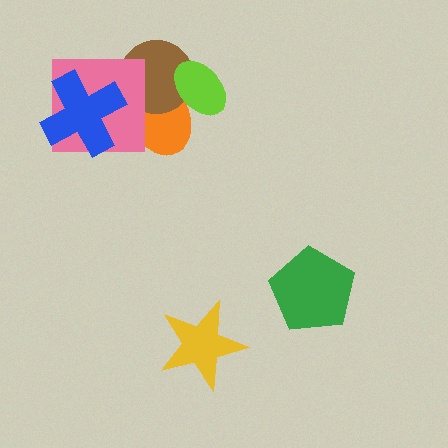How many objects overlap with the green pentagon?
0 objects overlap with the green pentagon.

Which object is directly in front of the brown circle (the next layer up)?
The pink square is directly in front of the brown circle.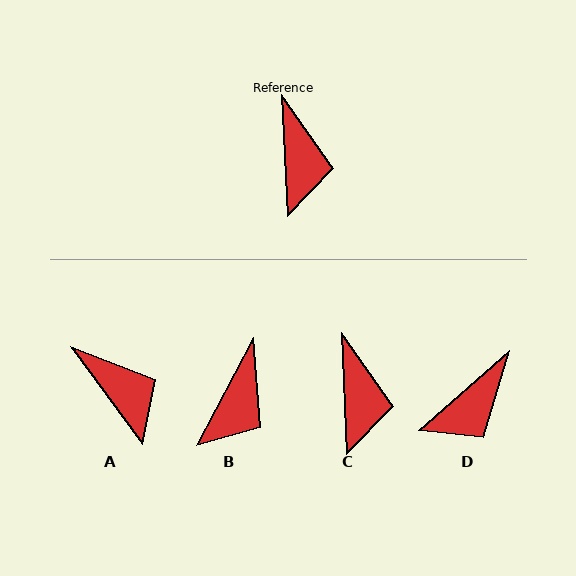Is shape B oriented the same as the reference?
No, it is off by about 30 degrees.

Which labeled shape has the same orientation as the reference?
C.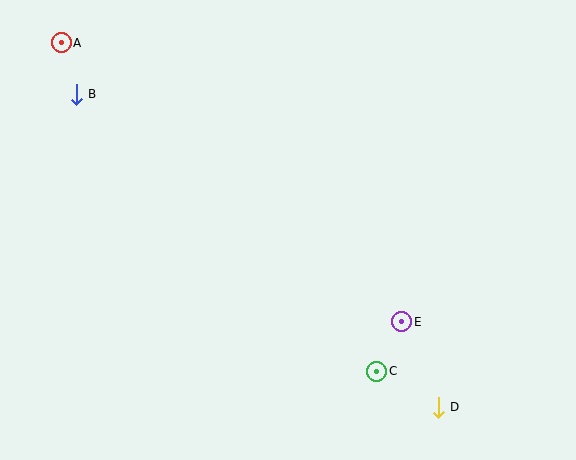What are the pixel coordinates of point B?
Point B is at (76, 94).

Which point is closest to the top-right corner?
Point E is closest to the top-right corner.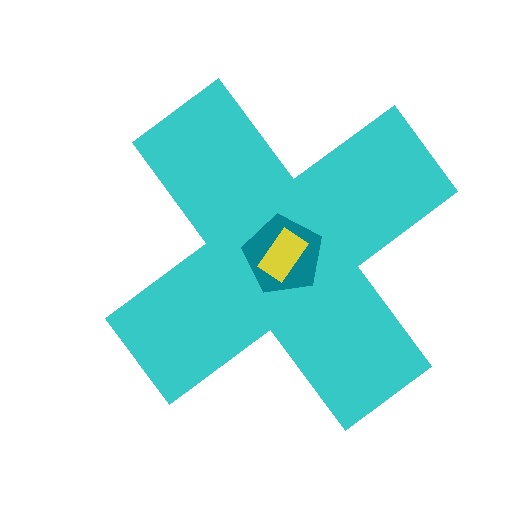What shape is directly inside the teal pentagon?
The yellow rectangle.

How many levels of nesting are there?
3.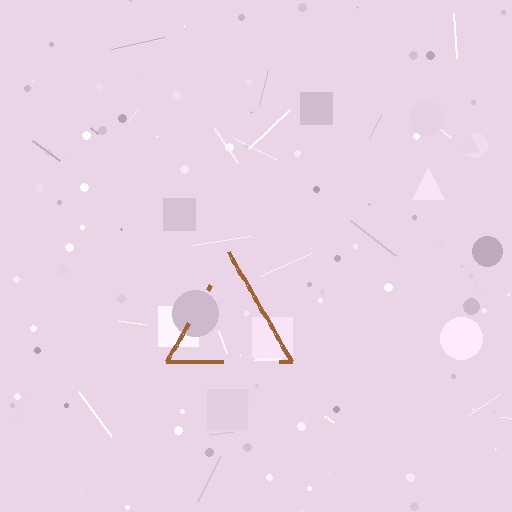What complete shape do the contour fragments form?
The contour fragments form a triangle.